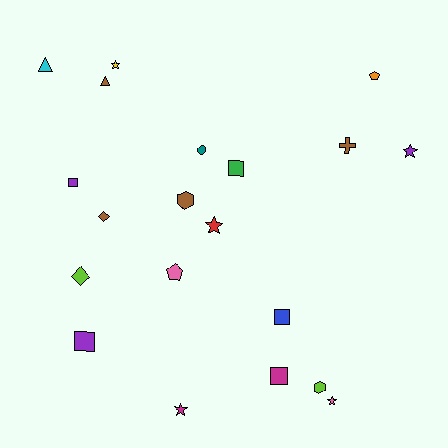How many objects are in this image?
There are 20 objects.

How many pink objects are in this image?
There are 2 pink objects.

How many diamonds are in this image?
There are 2 diamonds.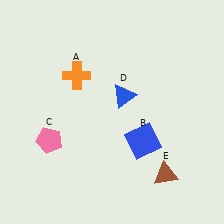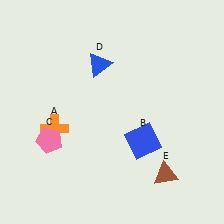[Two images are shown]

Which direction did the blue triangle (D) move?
The blue triangle (D) moved up.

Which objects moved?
The objects that moved are: the orange cross (A), the blue triangle (D).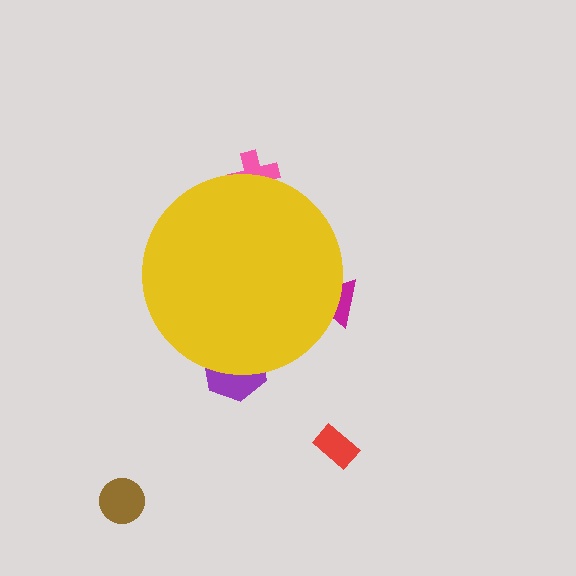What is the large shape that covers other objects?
A yellow circle.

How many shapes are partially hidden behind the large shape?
3 shapes are partially hidden.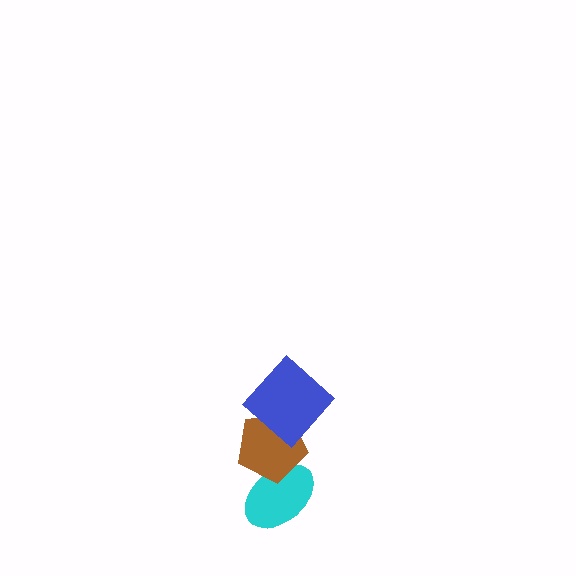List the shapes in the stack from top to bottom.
From top to bottom: the blue diamond, the brown pentagon, the cyan ellipse.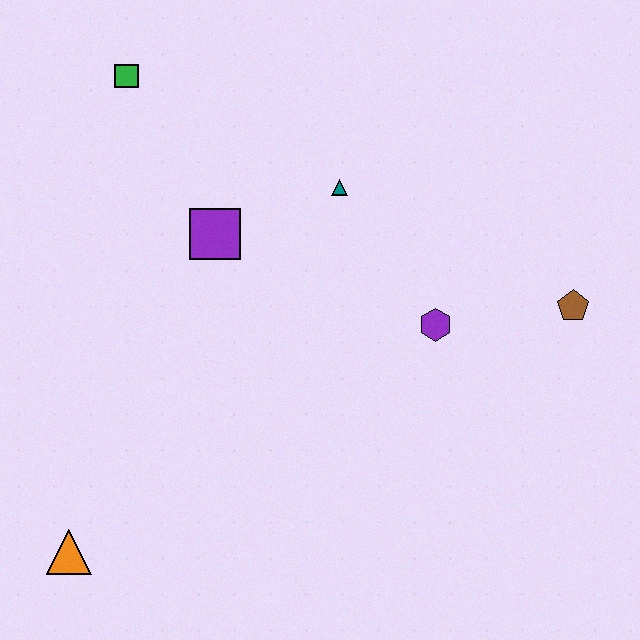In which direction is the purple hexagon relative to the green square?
The purple hexagon is to the right of the green square.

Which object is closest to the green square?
The purple square is closest to the green square.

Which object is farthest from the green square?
The brown pentagon is farthest from the green square.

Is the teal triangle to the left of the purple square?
No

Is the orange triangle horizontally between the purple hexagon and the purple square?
No